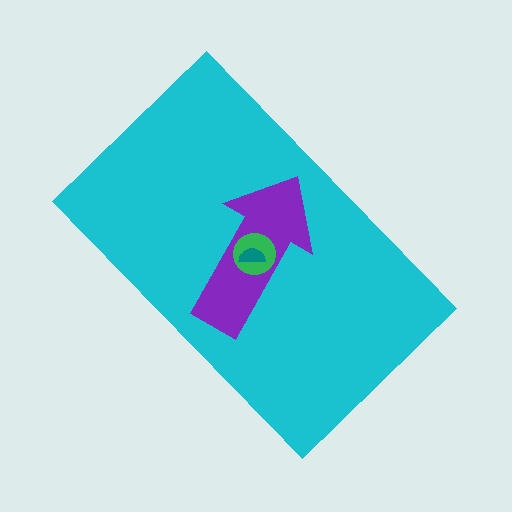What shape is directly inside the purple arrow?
The green circle.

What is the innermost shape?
The teal semicircle.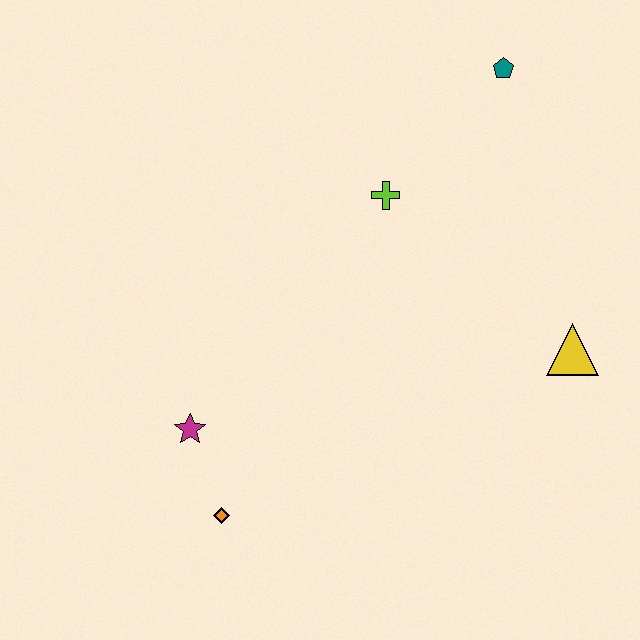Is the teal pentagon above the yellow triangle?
Yes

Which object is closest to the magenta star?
The orange diamond is closest to the magenta star.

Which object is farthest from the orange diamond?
The teal pentagon is farthest from the orange diamond.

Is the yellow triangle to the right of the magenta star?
Yes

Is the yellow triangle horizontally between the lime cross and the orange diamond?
No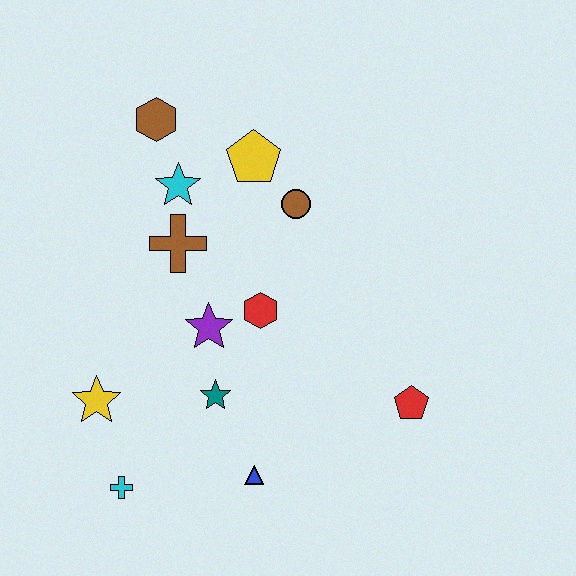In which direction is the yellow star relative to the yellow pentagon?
The yellow star is below the yellow pentagon.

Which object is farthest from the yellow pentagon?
The cyan cross is farthest from the yellow pentagon.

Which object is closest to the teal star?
The purple star is closest to the teal star.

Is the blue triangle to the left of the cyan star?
No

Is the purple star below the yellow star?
No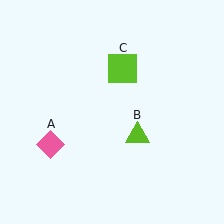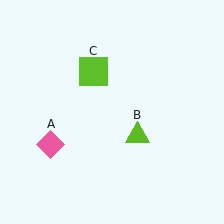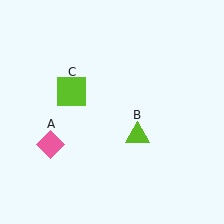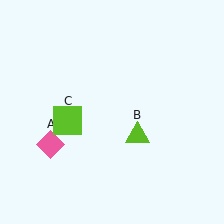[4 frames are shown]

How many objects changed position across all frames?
1 object changed position: lime square (object C).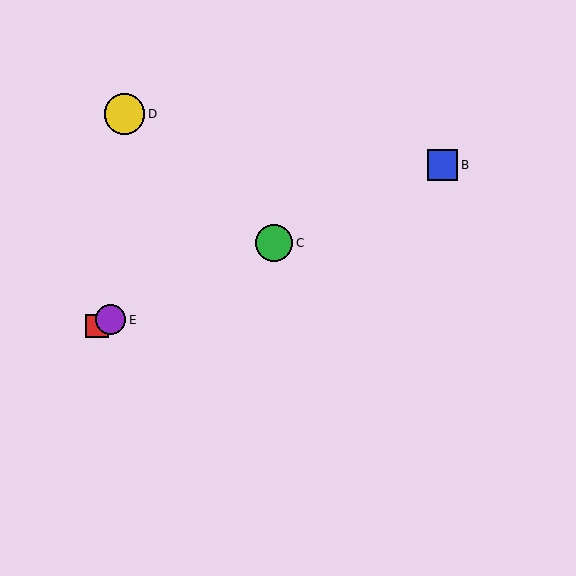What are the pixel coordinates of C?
Object C is at (274, 243).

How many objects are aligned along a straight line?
4 objects (A, B, C, E) are aligned along a straight line.